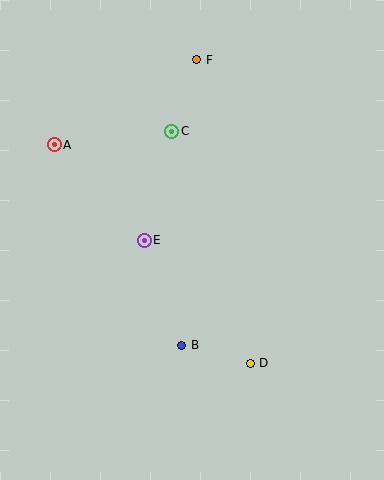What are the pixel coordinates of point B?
Point B is at (182, 345).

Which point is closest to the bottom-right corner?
Point D is closest to the bottom-right corner.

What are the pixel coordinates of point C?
Point C is at (172, 131).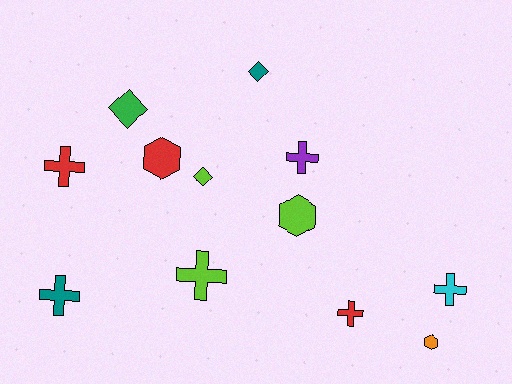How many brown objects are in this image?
There are no brown objects.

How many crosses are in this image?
There are 6 crosses.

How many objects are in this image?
There are 12 objects.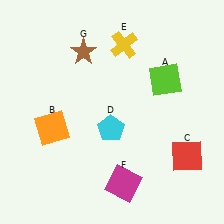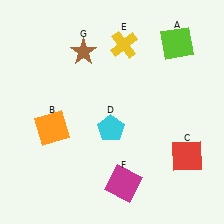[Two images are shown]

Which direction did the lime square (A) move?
The lime square (A) moved up.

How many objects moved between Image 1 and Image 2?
1 object moved between the two images.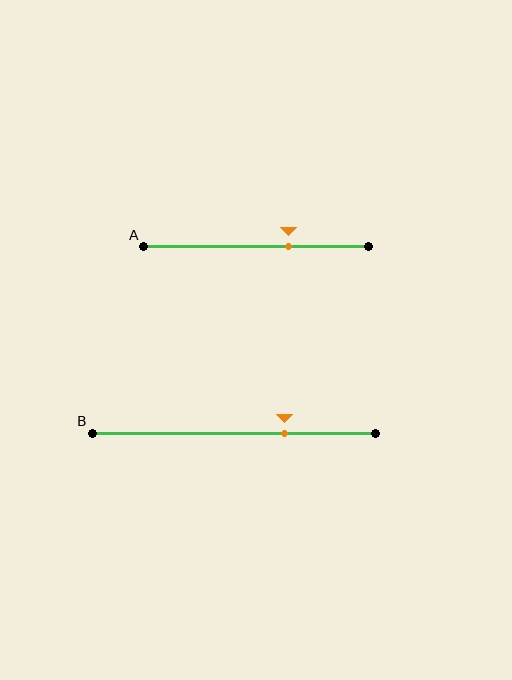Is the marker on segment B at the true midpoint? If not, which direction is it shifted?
No, the marker on segment B is shifted to the right by about 18% of the segment length.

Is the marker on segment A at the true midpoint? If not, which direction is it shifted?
No, the marker on segment A is shifted to the right by about 14% of the segment length.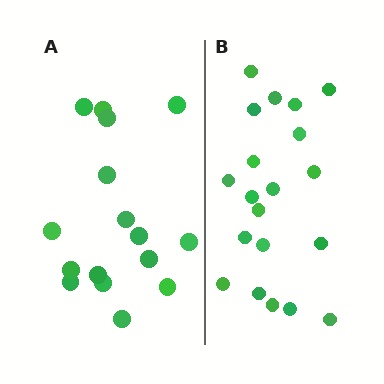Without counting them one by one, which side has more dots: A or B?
Region B (the right region) has more dots.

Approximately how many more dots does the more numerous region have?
Region B has about 4 more dots than region A.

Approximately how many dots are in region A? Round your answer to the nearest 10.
About 20 dots. (The exact count is 16, which rounds to 20.)